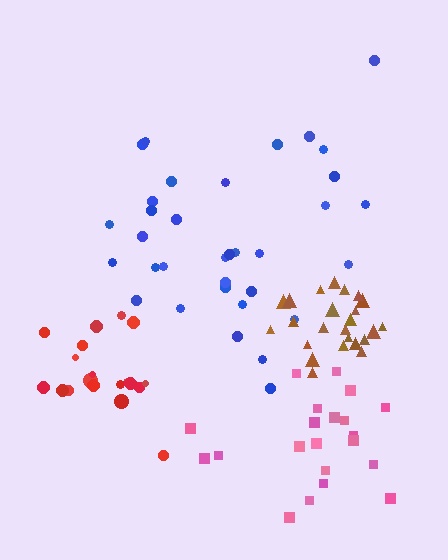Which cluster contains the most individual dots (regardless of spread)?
Blue (34).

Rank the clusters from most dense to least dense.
brown, red, pink, blue.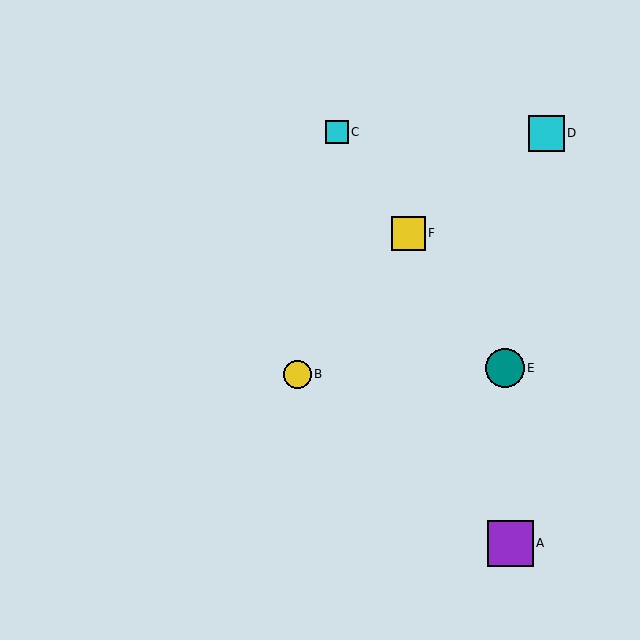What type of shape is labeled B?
Shape B is a yellow circle.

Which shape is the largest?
The purple square (labeled A) is the largest.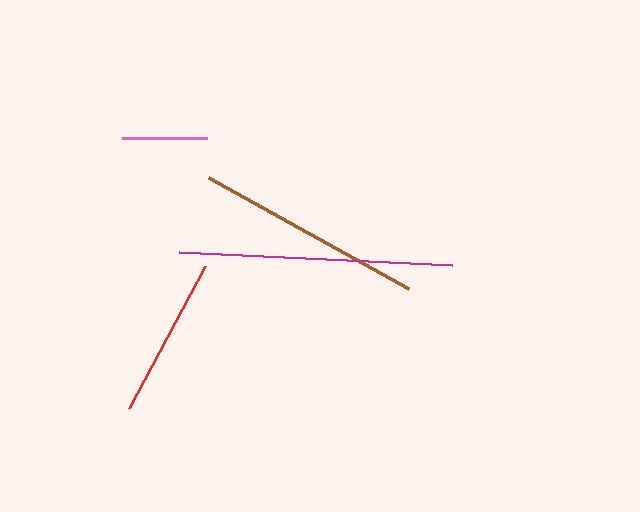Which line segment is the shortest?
The pink line is the shortest at approximately 85 pixels.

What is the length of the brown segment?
The brown segment is approximately 229 pixels long.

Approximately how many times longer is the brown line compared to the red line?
The brown line is approximately 1.4 times the length of the red line.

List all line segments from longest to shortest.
From longest to shortest: magenta, brown, red, pink.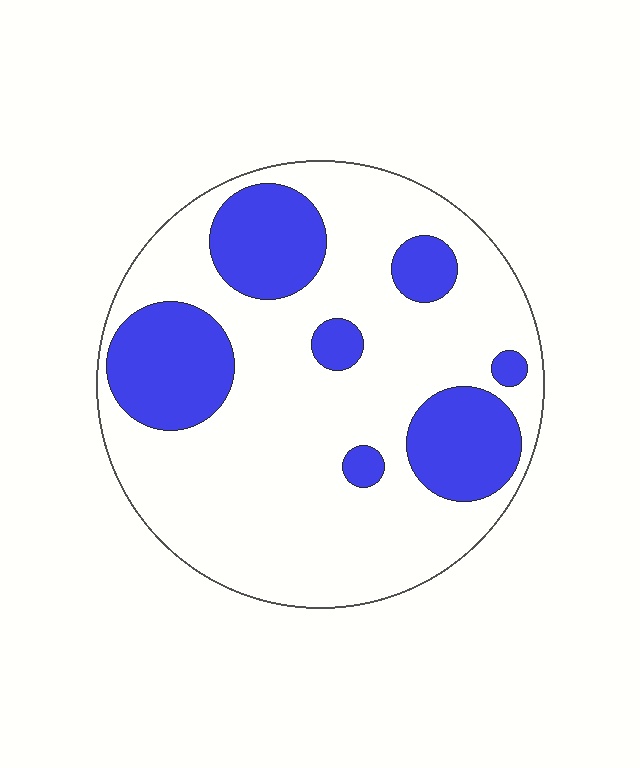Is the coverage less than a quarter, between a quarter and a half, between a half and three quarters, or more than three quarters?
Between a quarter and a half.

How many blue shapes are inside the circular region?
7.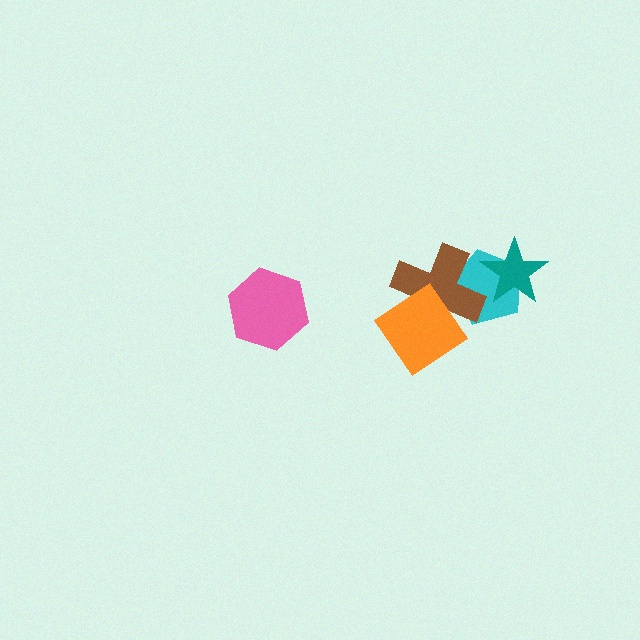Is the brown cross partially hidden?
Yes, it is partially covered by another shape.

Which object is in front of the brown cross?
The orange diamond is in front of the brown cross.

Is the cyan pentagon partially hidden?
Yes, it is partially covered by another shape.